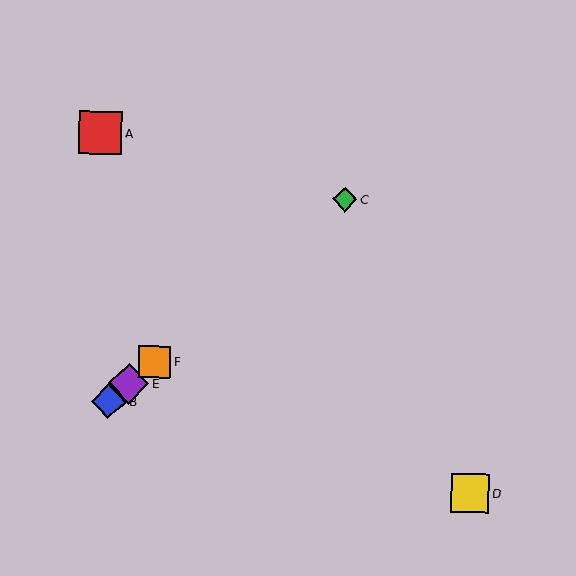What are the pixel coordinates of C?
Object C is at (345, 200).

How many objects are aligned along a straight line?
4 objects (B, C, E, F) are aligned along a straight line.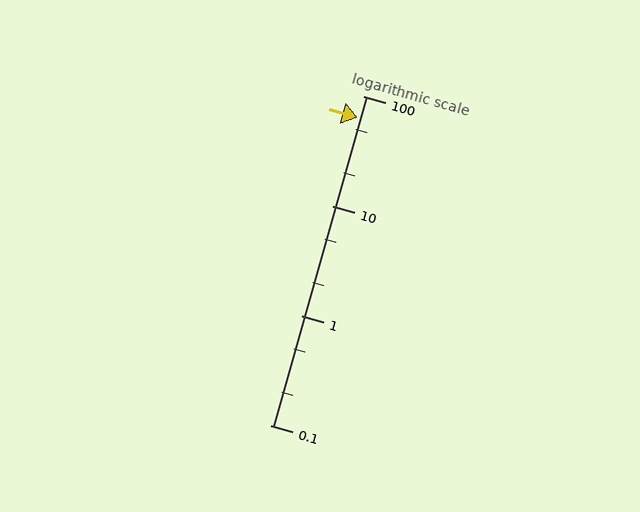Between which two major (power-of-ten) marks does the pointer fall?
The pointer is between 10 and 100.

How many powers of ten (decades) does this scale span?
The scale spans 3 decades, from 0.1 to 100.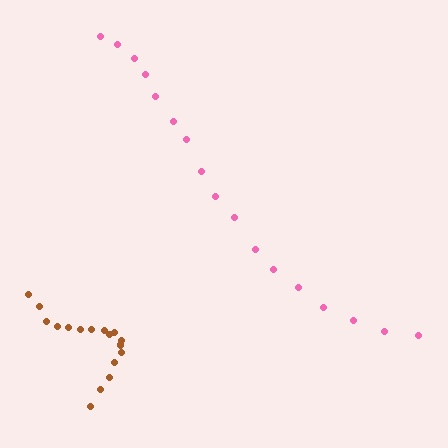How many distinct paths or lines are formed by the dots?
There are 2 distinct paths.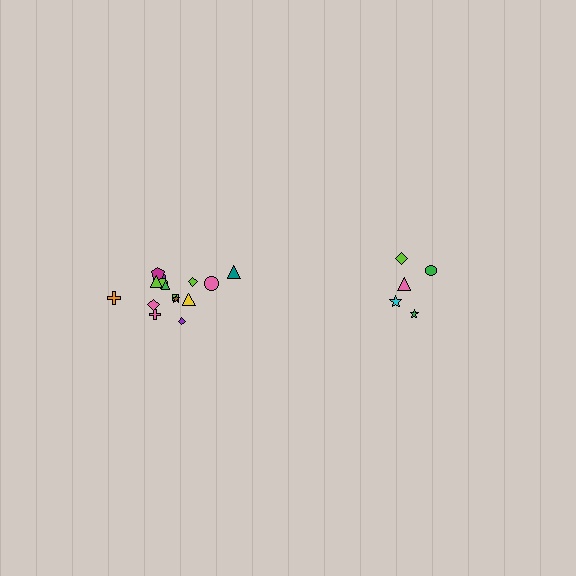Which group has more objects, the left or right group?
The left group.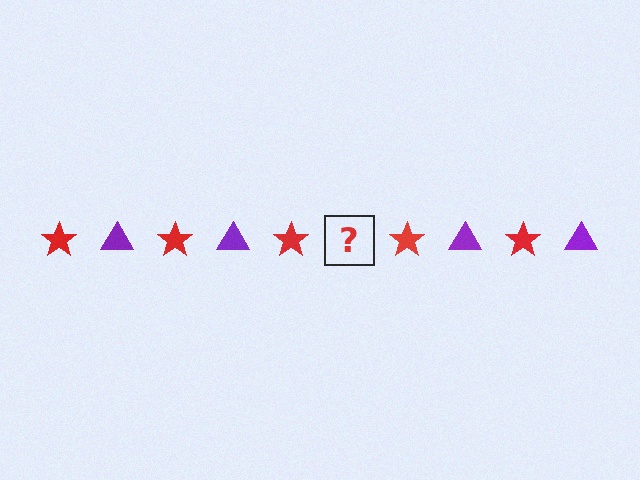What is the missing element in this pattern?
The missing element is a purple triangle.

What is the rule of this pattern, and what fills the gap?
The rule is that the pattern alternates between red star and purple triangle. The gap should be filled with a purple triangle.